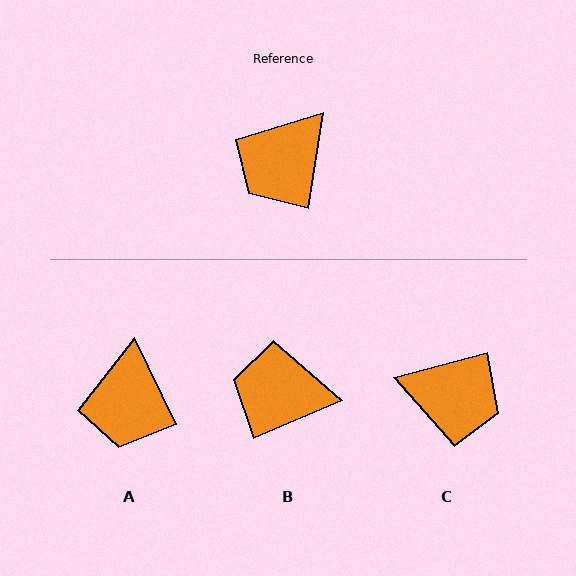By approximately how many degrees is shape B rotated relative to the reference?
Approximately 58 degrees clockwise.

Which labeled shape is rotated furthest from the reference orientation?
C, about 114 degrees away.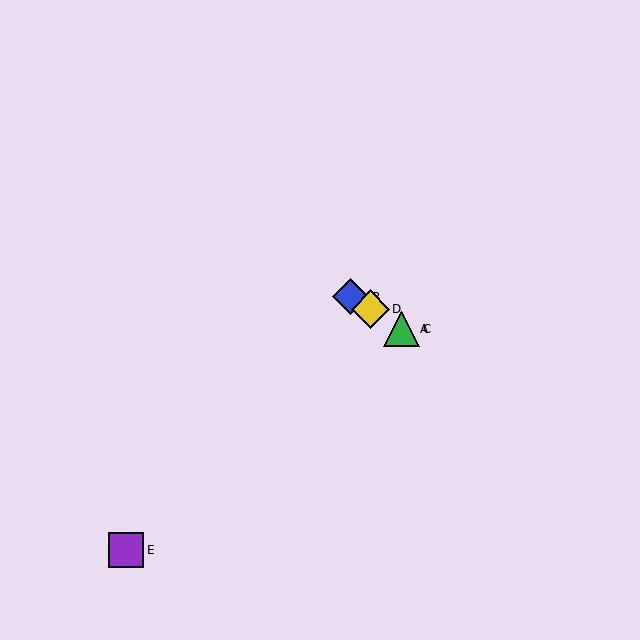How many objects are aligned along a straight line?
4 objects (A, B, C, D) are aligned along a straight line.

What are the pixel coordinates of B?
Object B is at (351, 297).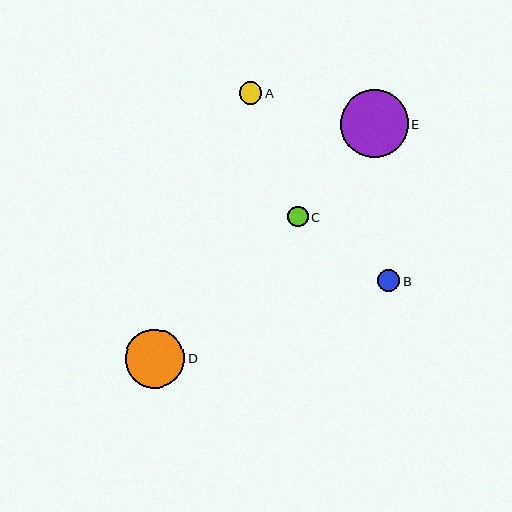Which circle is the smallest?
Circle C is the smallest with a size of approximately 20 pixels.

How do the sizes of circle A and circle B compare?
Circle A and circle B are approximately the same size.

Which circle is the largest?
Circle E is the largest with a size of approximately 68 pixels.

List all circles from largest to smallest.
From largest to smallest: E, D, A, B, C.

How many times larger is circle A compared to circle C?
Circle A is approximately 1.1 times the size of circle C.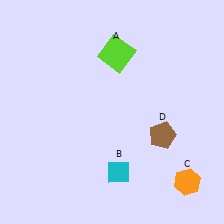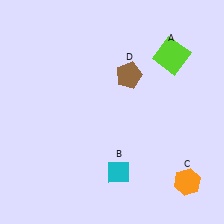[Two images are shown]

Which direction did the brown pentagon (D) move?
The brown pentagon (D) moved up.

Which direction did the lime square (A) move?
The lime square (A) moved right.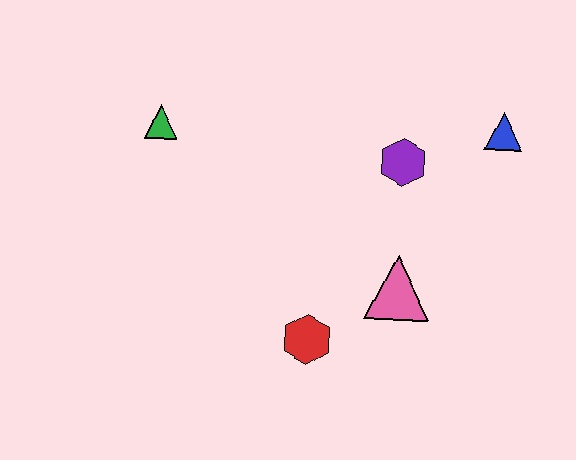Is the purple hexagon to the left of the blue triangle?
Yes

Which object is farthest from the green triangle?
The blue triangle is farthest from the green triangle.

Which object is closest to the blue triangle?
The purple hexagon is closest to the blue triangle.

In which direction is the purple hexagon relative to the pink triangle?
The purple hexagon is above the pink triangle.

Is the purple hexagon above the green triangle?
No